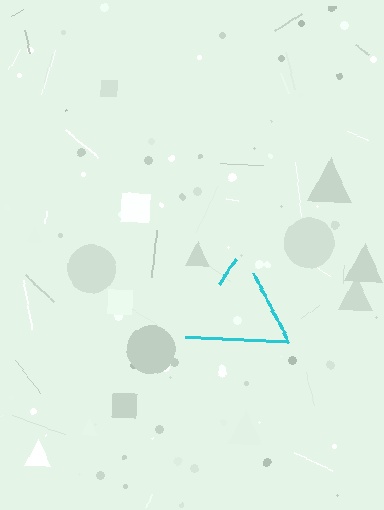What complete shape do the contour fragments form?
The contour fragments form a triangle.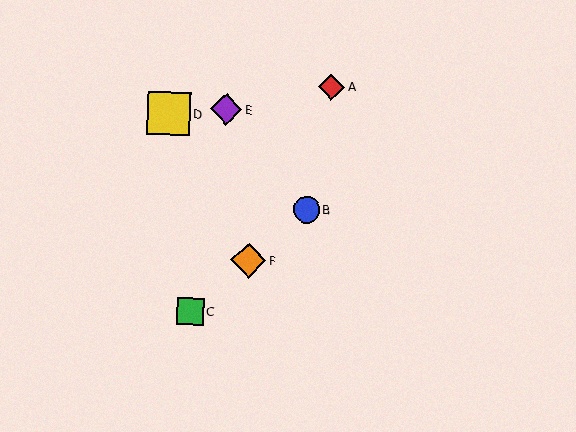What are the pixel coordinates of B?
Object B is at (307, 210).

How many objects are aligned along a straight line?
3 objects (B, C, F) are aligned along a straight line.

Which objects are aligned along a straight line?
Objects B, C, F are aligned along a straight line.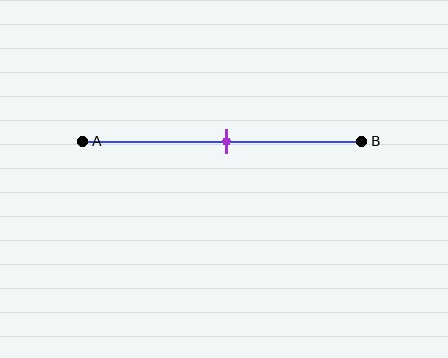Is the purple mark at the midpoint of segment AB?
Yes, the mark is approximately at the midpoint.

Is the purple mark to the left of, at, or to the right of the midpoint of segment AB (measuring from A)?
The purple mark is approximately at the midpoint of segment AB.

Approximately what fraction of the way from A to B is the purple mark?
The purple mark is approximately 50% of the way from A to B.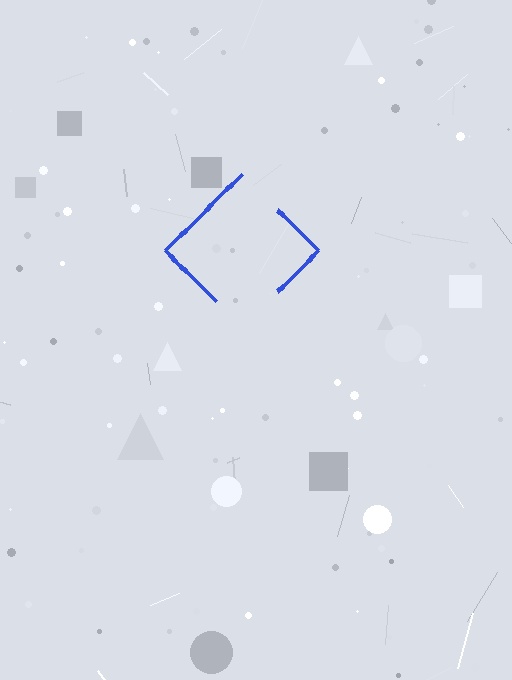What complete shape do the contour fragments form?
The contour fragments form a diamond.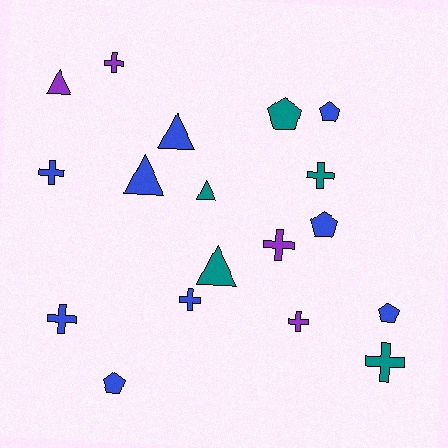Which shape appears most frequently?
Cross, with 8 objects.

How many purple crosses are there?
There are 3 purple crosses.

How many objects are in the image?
There are 18 objects.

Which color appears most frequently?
Blue, with 9 objects.